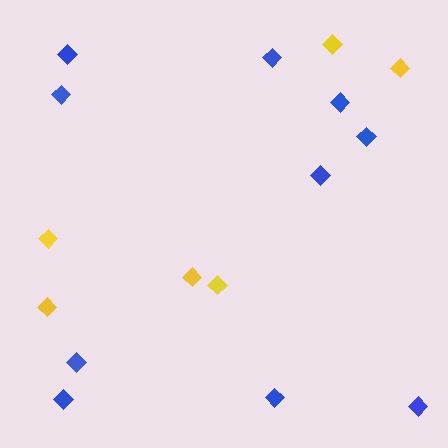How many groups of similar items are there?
There are 2 groups: one group of blue diamonds (10) and one group of yellow diamonds (6).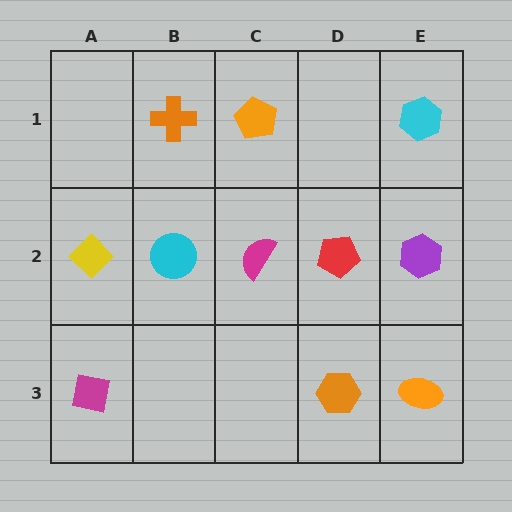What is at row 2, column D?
A red pentagon.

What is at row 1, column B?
An orange cross.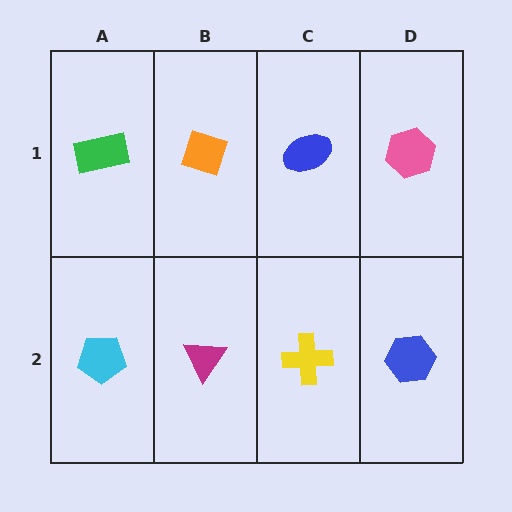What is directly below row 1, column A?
A cyan pentagon.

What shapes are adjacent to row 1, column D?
A blue hexagon (row 2, column D), a blue ellipse (row 1, column C).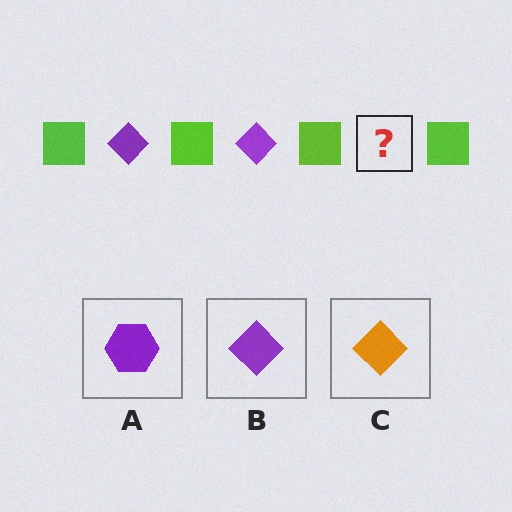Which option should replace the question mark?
Option B.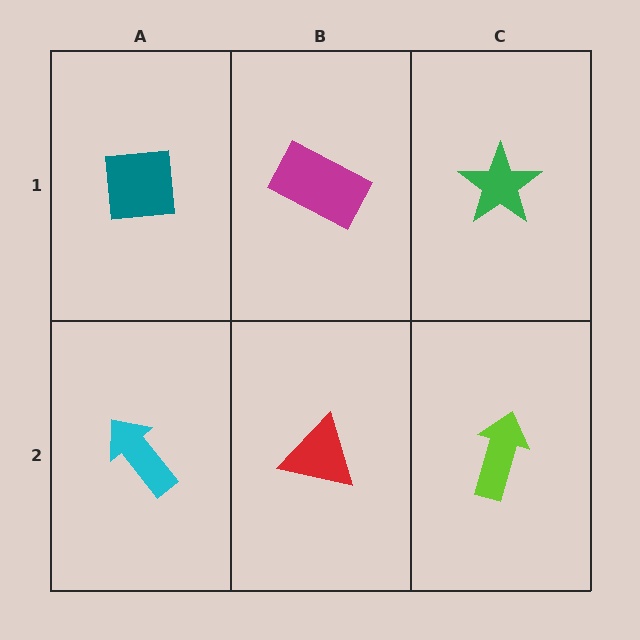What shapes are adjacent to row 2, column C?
A green star (row 1, column C), a red triangle (row 2, column B).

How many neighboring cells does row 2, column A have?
2.